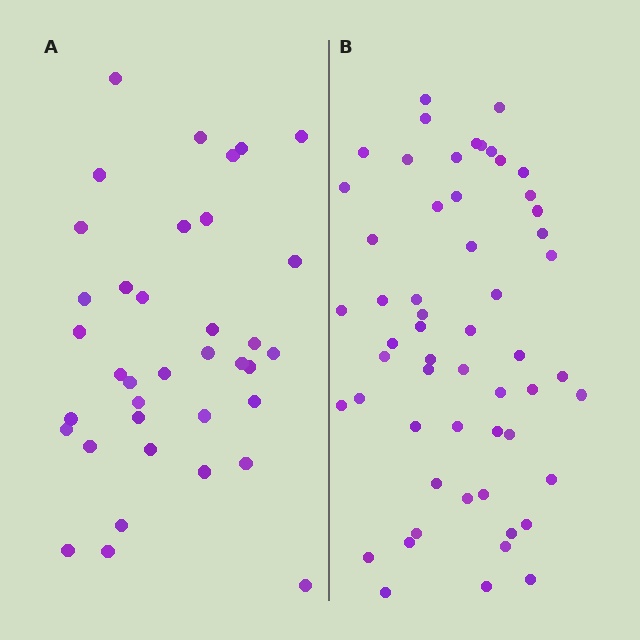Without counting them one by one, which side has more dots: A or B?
Region B (the right region) has more dots.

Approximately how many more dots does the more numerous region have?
Region B has approximately 20 more dots than region A.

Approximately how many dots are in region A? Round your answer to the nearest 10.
About 40 dots. (The exact count is 37, which rounds to 40.)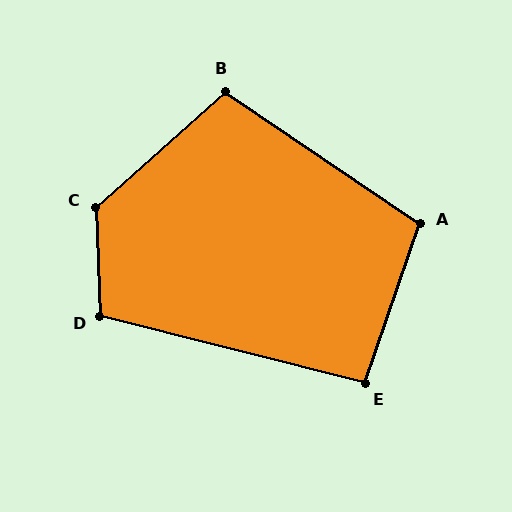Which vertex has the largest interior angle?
C, at approximately 130 degrees.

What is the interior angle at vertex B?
Approximately 104 degrees (obtuse).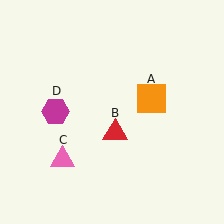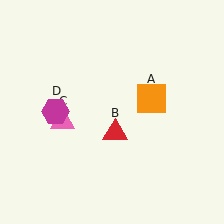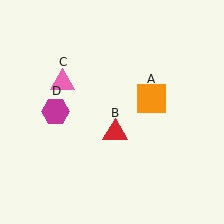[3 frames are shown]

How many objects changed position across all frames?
1 object changed position: pink triangle (object C).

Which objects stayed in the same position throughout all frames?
Orange square (object A) and red triangle (object B) and magenta hexagon (object D) remained stationary.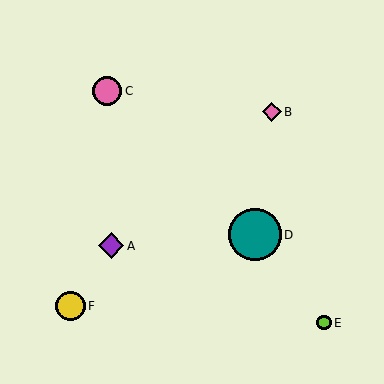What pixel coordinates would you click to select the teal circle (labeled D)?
Click at (255, 235) to select the teal circle D.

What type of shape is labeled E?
Shape E is a lime circle.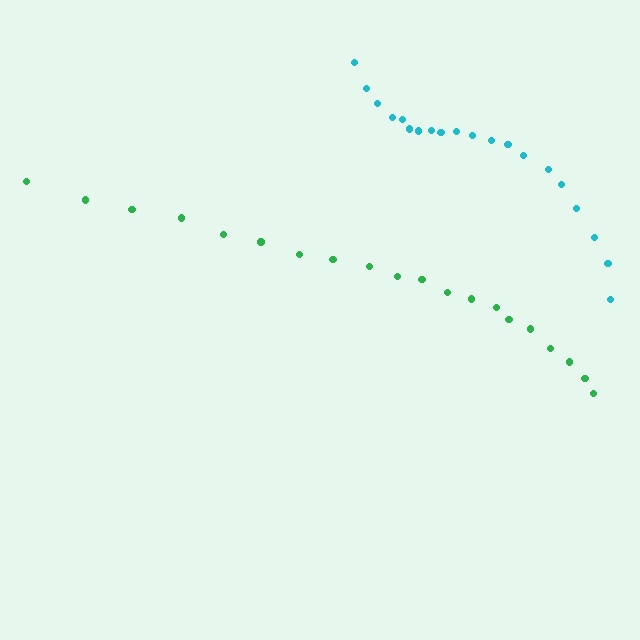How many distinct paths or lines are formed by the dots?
There are 2 distinct paths.